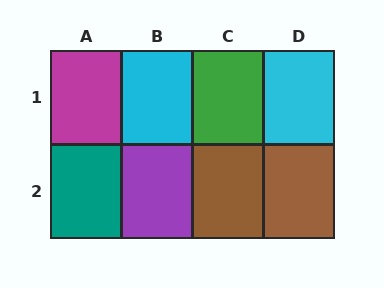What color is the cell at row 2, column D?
Brown.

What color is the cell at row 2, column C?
Brown.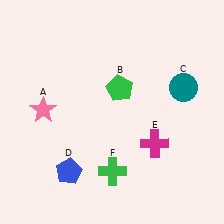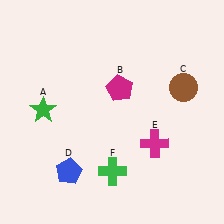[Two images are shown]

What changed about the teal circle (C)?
In Image 1, C is teal. In Image 2, it changed to brown.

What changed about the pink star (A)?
In Image 1, A is pink. In Image 2, it changed to green.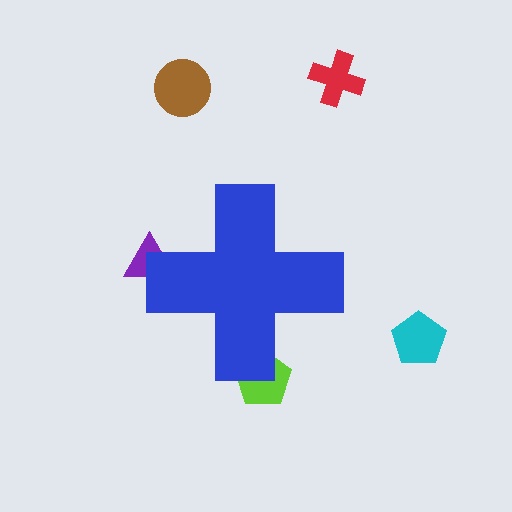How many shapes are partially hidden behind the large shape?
2 shapes are partially hidden.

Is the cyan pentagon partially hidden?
No, the cyan pentagon is fully visible.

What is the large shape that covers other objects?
A blue cross.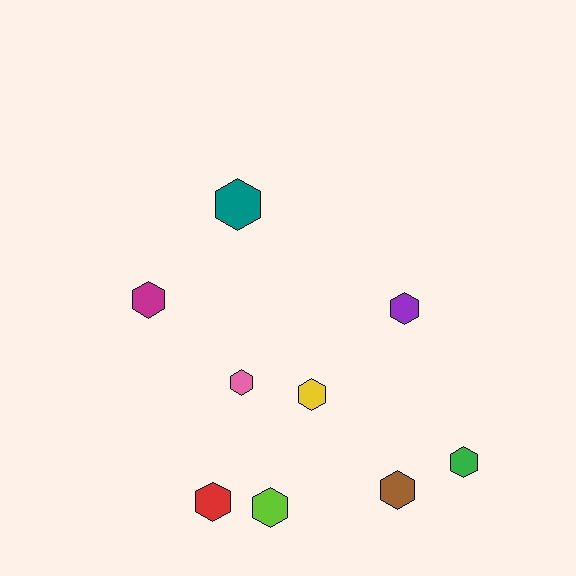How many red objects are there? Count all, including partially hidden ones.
There is 1 red object.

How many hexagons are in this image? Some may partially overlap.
There are 9 hexagons.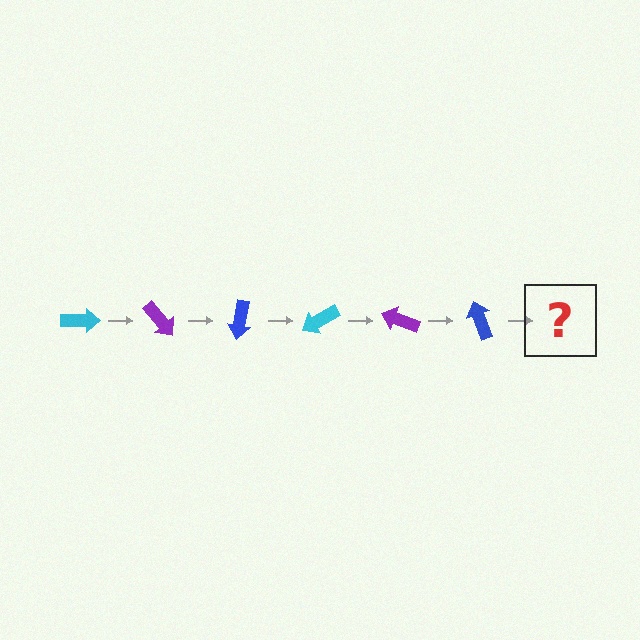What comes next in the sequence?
The next element should be a cyan arrow, rotated 300 degrees from the start.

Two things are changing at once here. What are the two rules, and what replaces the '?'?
The two rules are that it rotates 50 degrees each step and the color cycles through cyan, purple, and blue. The '?' should be a cyan arrow, rotated 300 degrees from the start.